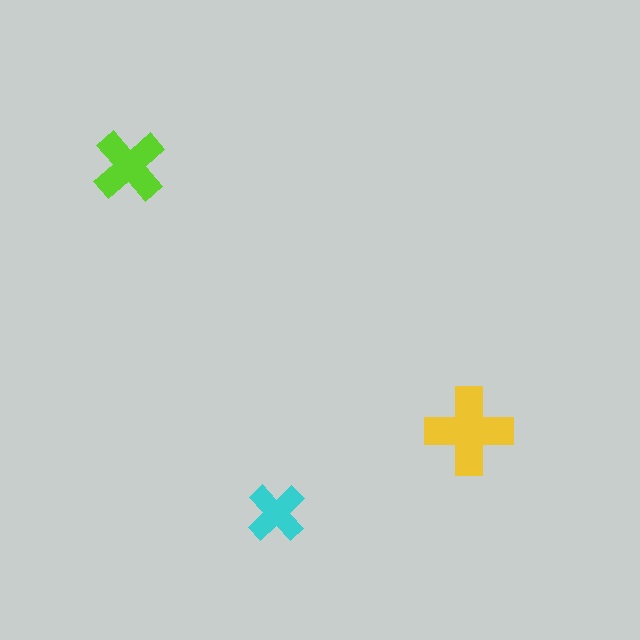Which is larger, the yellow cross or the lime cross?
The yellow one.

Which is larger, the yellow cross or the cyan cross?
The yellow one.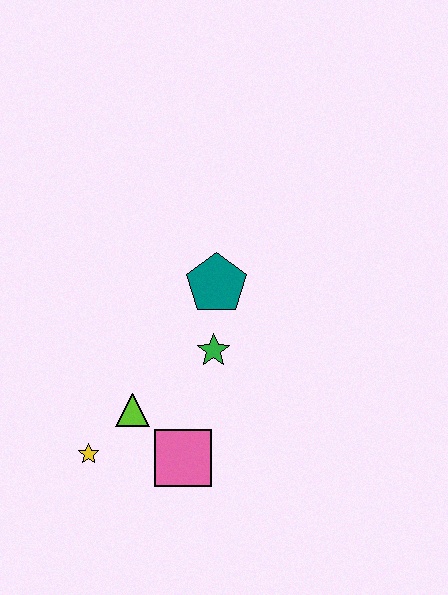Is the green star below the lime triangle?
No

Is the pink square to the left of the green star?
Yes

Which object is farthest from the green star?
The yellow star is farthest from the green star.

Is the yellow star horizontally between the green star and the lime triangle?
No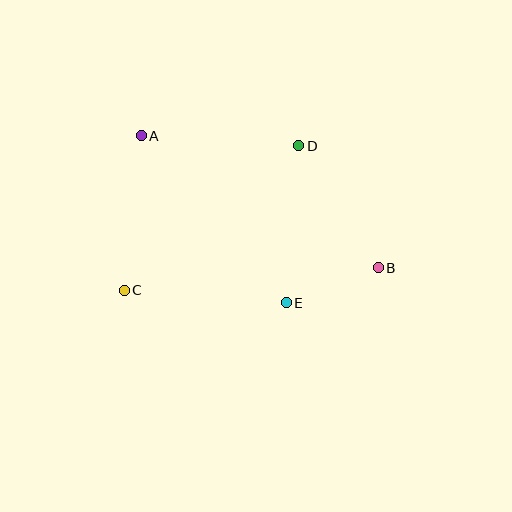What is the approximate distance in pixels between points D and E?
The distance between D and E is approximately 158 pixels.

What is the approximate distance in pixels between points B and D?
The distance between B and D is approximately 146 pixels.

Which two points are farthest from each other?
Points A and B are farthest from each other.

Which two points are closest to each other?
Points B and E are closest to each other.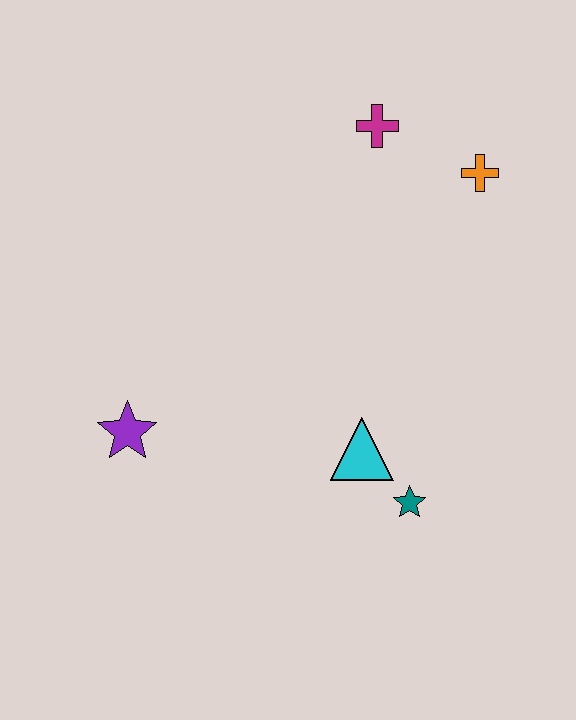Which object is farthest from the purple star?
The orange cross is farthest from the purple star.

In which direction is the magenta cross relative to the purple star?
The magenta cross is above the purple star.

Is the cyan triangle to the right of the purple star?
Yes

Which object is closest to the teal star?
The cyan triangle is closest to the teal star.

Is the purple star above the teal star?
Yes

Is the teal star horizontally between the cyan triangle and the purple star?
No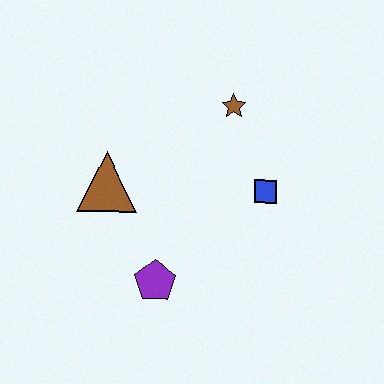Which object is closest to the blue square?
The brown star is closest to the blue square.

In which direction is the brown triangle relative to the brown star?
The brown triangle is to the left of the brown star.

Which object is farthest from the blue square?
The brown triangle is farthest from the blue square.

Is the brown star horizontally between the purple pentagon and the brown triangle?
No